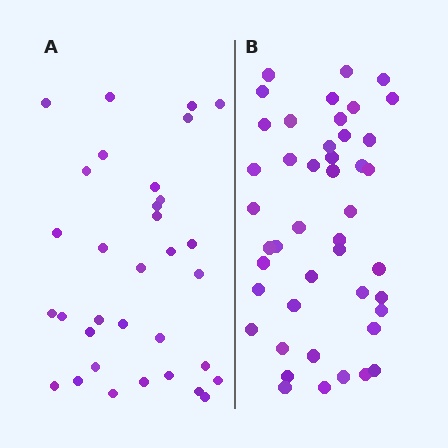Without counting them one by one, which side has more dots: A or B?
Region B (the right region) has more dots.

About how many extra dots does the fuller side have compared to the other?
Region B has roughly 12 or so more dots than region A.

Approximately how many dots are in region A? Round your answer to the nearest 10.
About 30 dots. (The exact count is 33, which rounds to 30.)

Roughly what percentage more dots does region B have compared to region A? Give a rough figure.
About 35% more.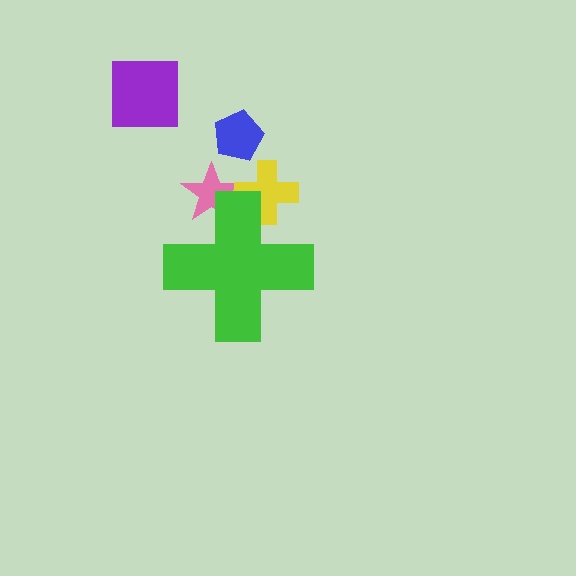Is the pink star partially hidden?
Yes, the pink star is partially hidden behind the green cross.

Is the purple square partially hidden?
No, the purple square is fully visible.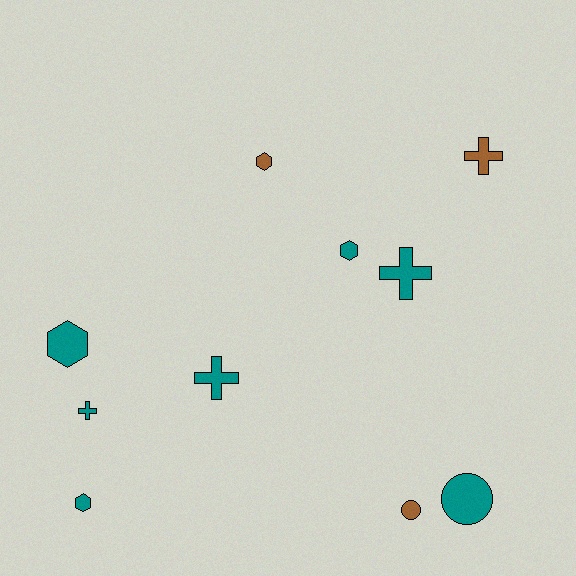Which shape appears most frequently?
Hexagon, with 4 objects.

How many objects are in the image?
There are 10 objects.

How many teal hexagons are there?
There are 3 teal hexagons.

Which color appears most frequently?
Teal, with 7 objects.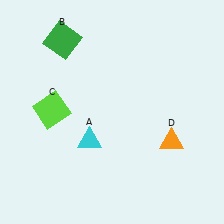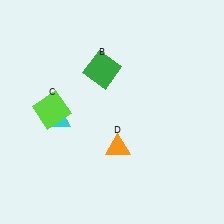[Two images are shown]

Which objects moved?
The objects that moved are: the cyan triangle (A), the green square (B), the orange triangle (D).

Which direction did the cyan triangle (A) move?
The cyan triangle (A) moved left.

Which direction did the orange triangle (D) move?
The orange triangle (D) moved left.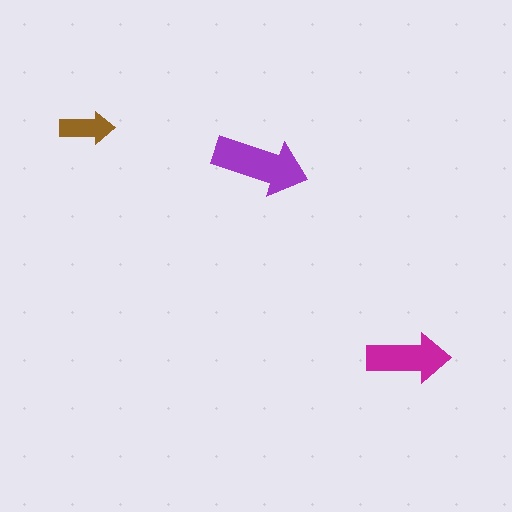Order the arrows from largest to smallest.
the purple one, the magenta one, the brown one.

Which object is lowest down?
The magenta arrow is bottommost.